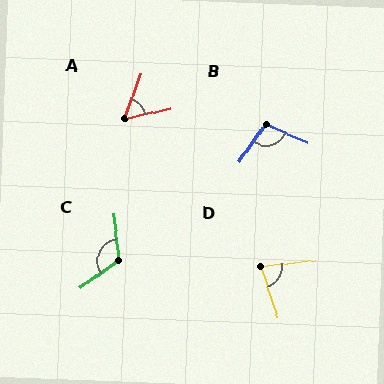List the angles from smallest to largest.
A (57°), D (78°), B (101°), C (119°).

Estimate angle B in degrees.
Approximately 101 degrees.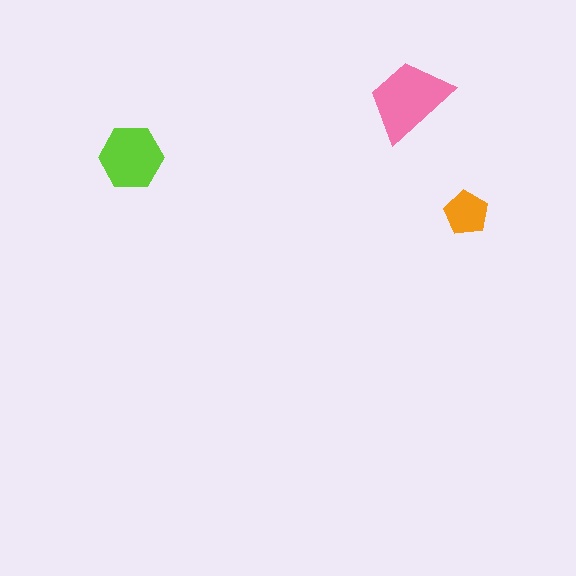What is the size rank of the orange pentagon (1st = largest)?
3rd.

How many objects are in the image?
There are 3 objects in the image.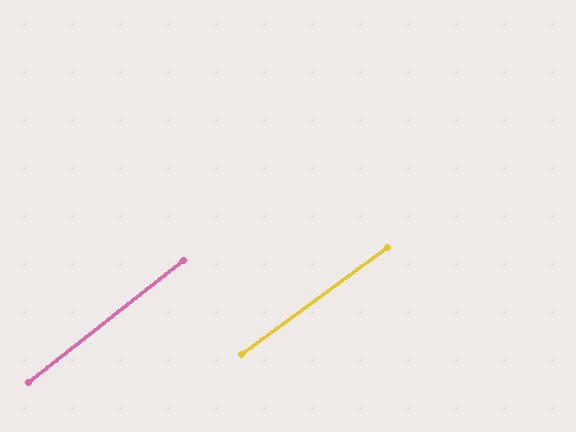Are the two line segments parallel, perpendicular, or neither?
Parallel — their directions differ by only 1.5°.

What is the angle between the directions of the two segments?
Approximately 2 degrees.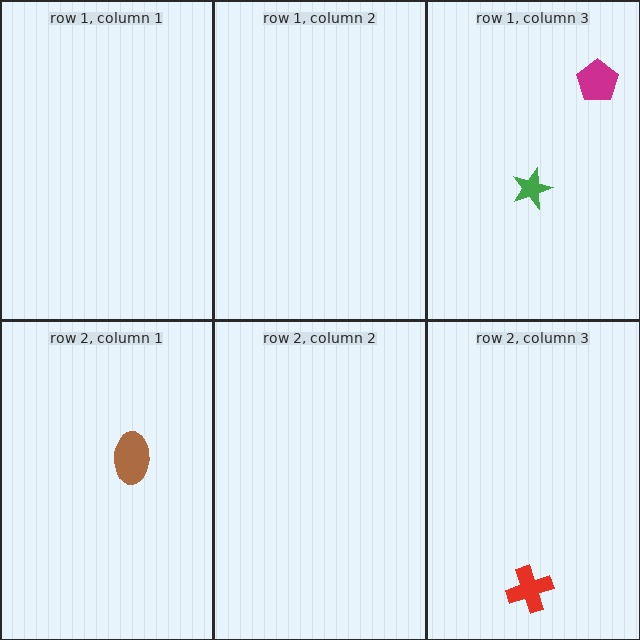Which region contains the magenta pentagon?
The row 1, column 3 region.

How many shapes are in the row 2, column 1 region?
1.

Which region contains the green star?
The row 1, column 3 region.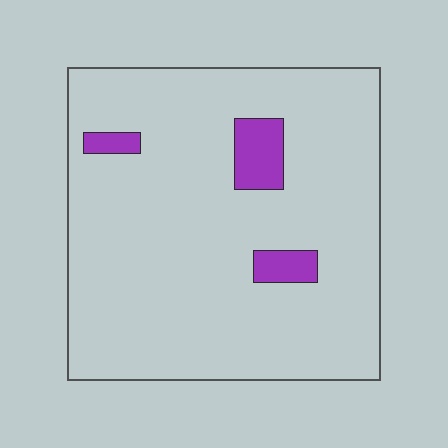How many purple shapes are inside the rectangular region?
3.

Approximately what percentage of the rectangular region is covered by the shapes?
Approximately 5%.